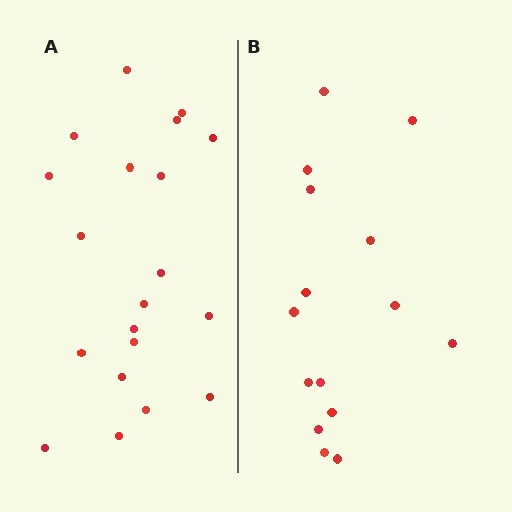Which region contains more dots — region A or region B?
Region A (the left region) has more dots.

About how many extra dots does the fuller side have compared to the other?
Region A has about 5 more dots than region B.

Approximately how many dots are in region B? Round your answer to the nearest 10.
About 20 dots. (The exact count is 15, which rounds to 20.)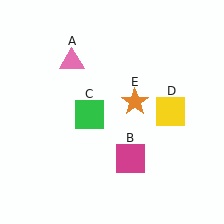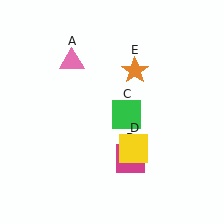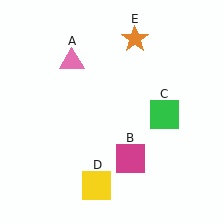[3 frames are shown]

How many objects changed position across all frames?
3 objects changed position: green square (object C), yellow square (object D), orange star (object E).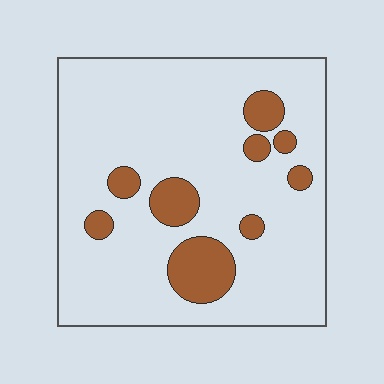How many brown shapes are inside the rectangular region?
9.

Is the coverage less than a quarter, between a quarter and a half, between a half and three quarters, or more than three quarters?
Less than a quarter.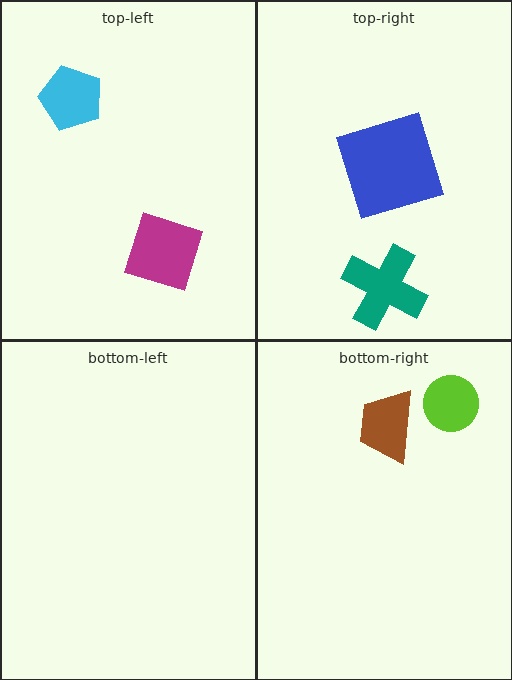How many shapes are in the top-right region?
2.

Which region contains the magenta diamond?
The top-left region.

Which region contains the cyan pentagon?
The top-left region.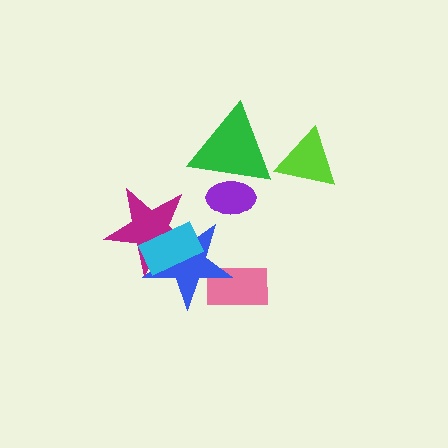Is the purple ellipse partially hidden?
Yes, it is partially covered by another shape.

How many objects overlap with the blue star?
3 objects overlap with the blue star.